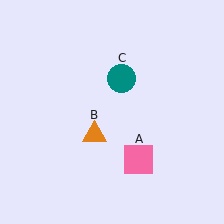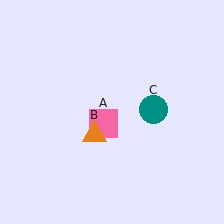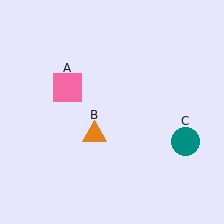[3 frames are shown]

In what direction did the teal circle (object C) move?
The teal circle (object C) moved down and to the right.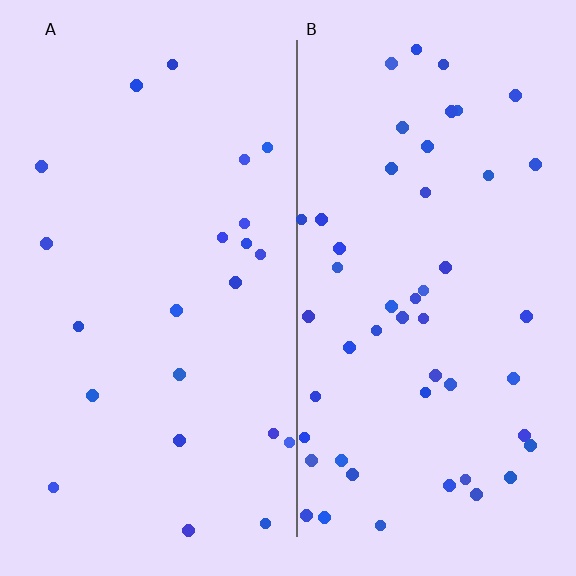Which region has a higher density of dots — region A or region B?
B (the right).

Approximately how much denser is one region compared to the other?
Approximately 2.2× — region B over region A.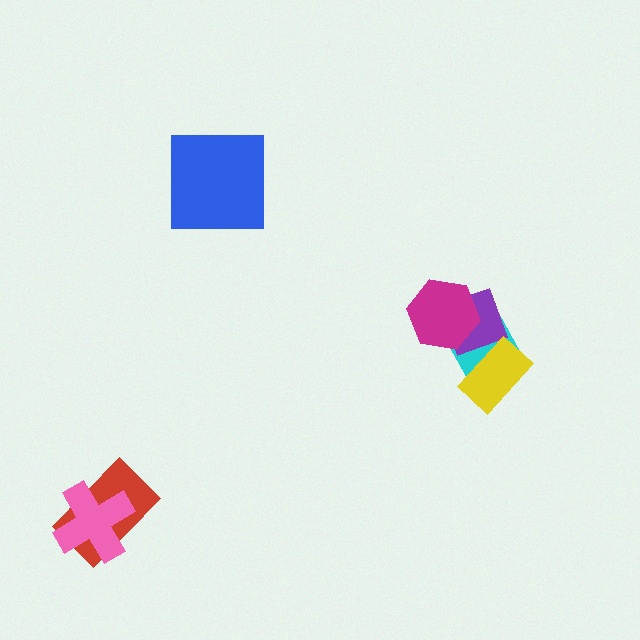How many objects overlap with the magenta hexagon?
2 objects overlap with the magenta hexagon.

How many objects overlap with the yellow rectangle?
2 objects overlap with the yellow rectangle.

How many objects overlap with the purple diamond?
3 objects overlap with the purple diamond.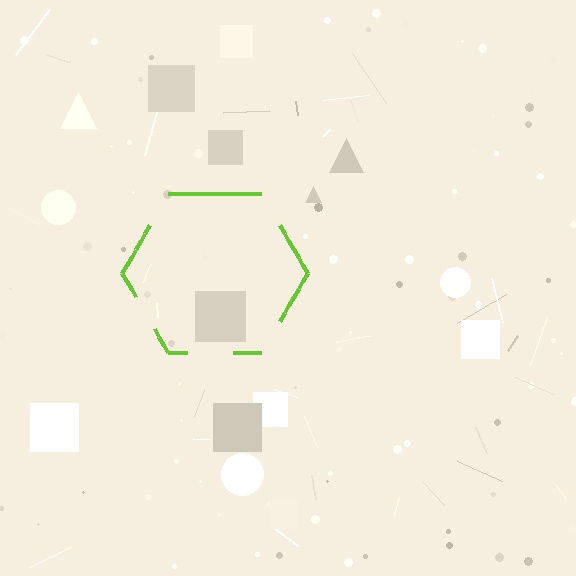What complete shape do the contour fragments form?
The contour fragments form a hexagon.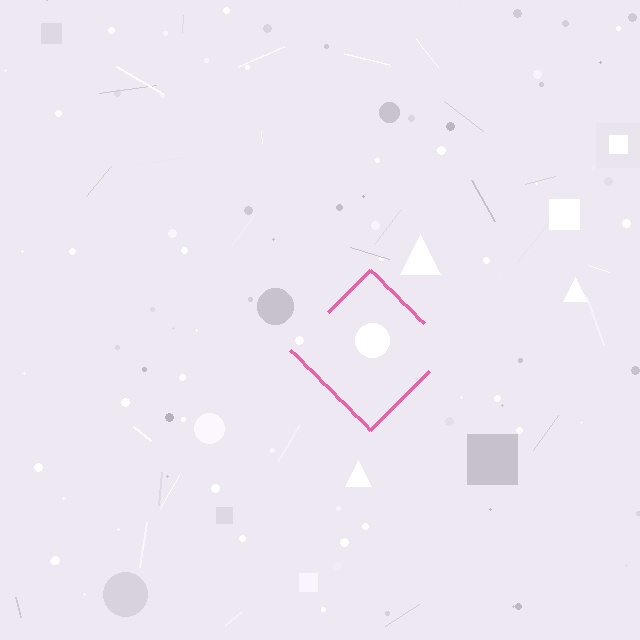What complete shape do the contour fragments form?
The contour fragments form a diamond.